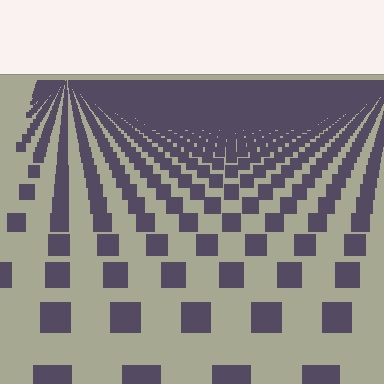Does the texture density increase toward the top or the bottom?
Density increases toward the top.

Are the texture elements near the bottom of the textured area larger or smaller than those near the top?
Larger. Near the bottom, elements are closer to the viewer and appear at a bigger on-screen size.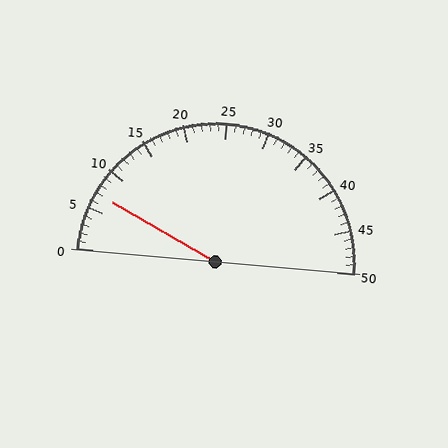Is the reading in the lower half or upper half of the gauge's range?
The reading is in the lower half of the range (0 to 50).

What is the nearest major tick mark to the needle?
The nearest major tick mark is 5.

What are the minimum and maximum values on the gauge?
The gauge ranges from 0 to 50.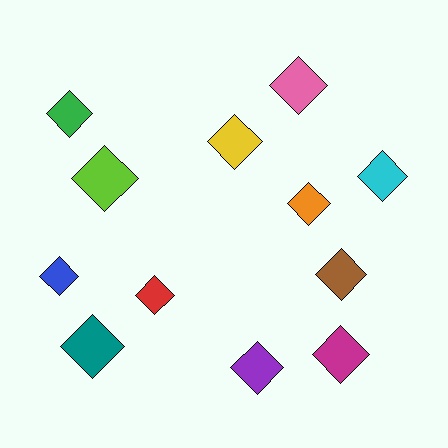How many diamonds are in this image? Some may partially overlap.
There are 12 diamonds.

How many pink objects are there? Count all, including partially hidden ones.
There is 1 pink object.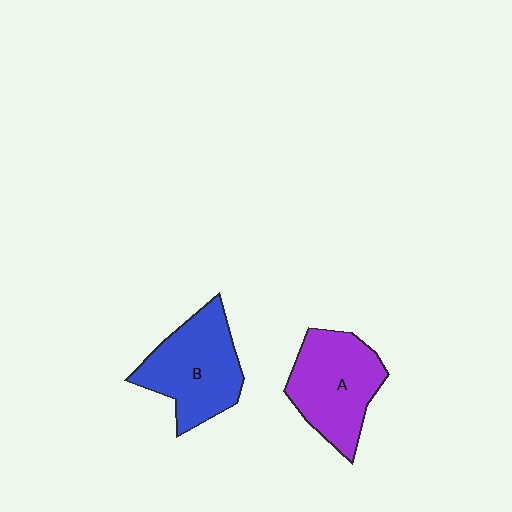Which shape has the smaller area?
Shape A (purple).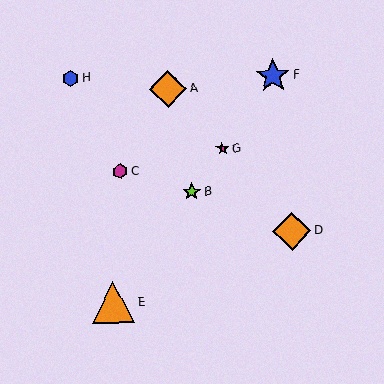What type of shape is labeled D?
Shape D is an orange diamond.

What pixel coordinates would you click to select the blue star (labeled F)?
Click at (273, 76) to select the blue star F.